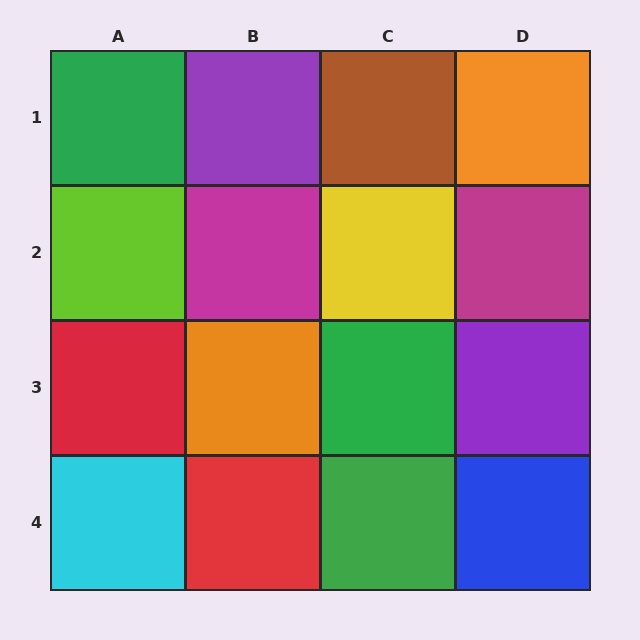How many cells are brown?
1 cell is brown.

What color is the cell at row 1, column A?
Green.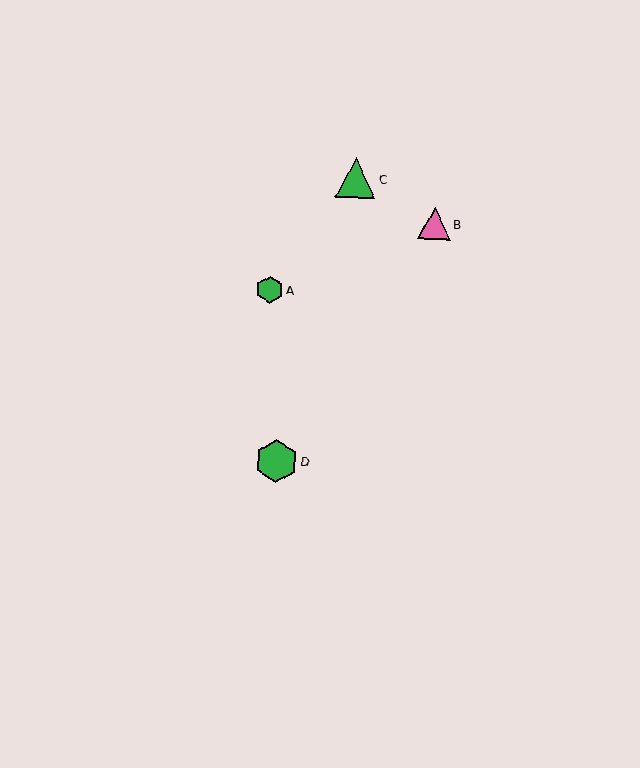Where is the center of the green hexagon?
The center of the green hexagon is at (270, 290).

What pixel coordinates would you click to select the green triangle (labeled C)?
Click at (356, 178) to select the green triangle C.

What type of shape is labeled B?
Shape B is a pink triangle.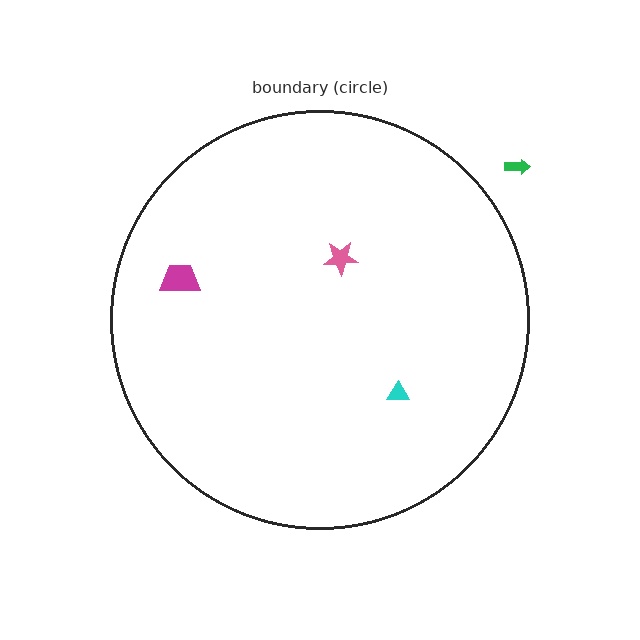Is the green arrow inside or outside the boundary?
Outside.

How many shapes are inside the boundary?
3 inside, 1 outside.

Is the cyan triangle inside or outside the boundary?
Inside.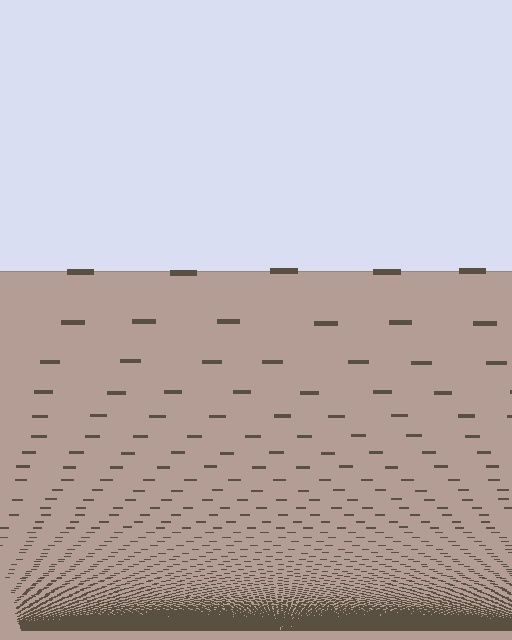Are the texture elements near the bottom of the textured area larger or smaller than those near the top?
Smaller. The gradient is inverted — elements near the bottom are smaller and denser.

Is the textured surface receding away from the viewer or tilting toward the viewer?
The surface appears to tilt toward the viewer. Texture elements get larger and sparser toward the top.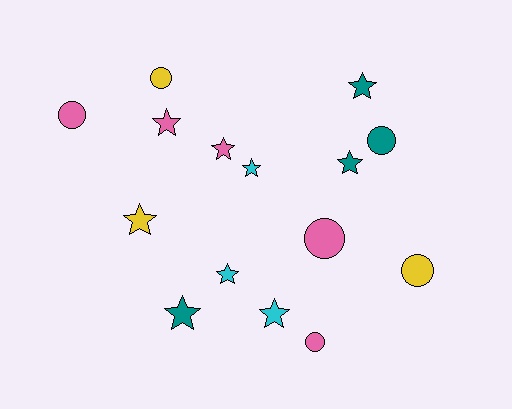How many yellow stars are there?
There is 1 yellow star.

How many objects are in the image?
There are 15 objects.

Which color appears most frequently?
Pink, with 5 objects.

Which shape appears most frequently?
Star, with 9 objects.